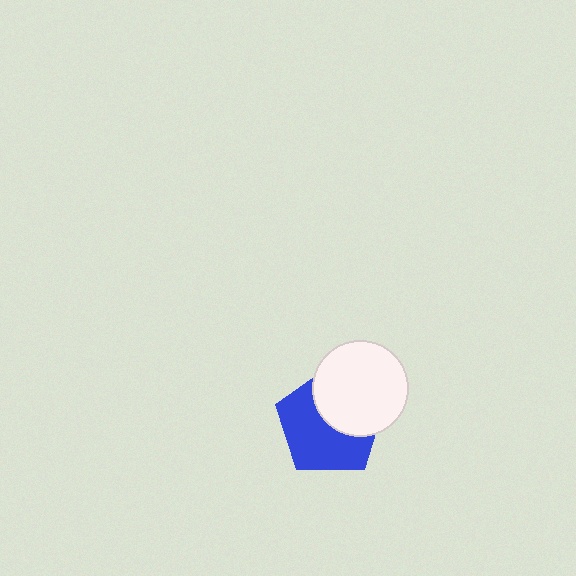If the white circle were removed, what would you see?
You would see the complete blue pentagon.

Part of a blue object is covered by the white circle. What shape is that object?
It is a pentagon.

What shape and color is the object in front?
The object in front is a white circle.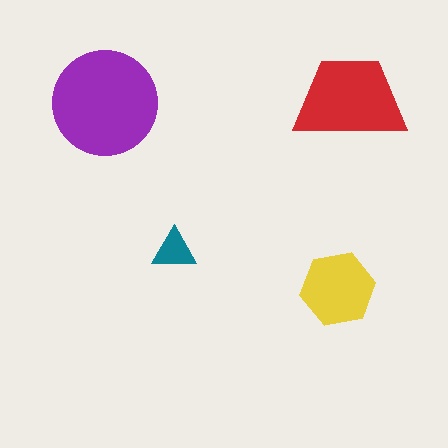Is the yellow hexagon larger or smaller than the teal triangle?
Larger.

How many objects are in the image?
There are 4 objects in the image.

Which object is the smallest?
The teal triangle.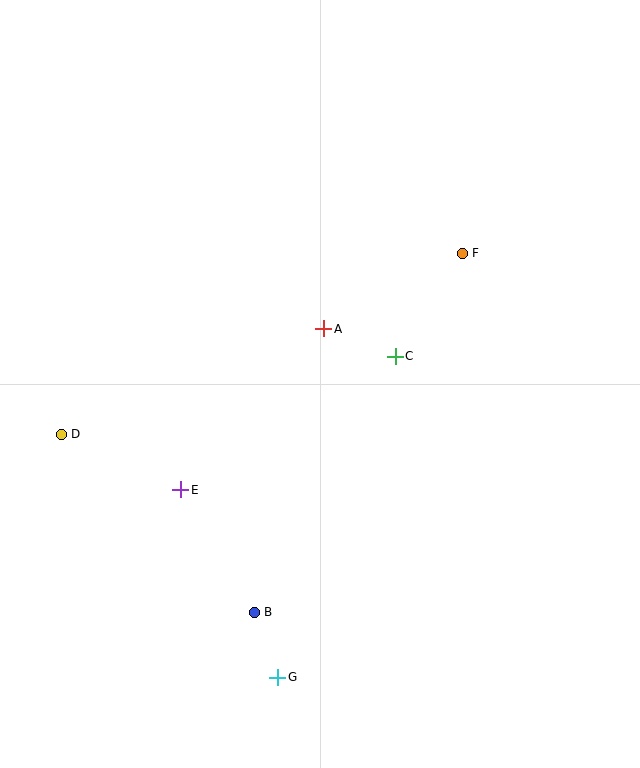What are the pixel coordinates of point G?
Point G is at (278, 677).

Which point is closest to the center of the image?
Point A at (324, 329) is closest to the center.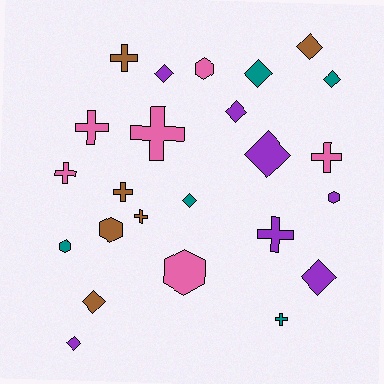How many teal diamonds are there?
There are 3 teal diamonds.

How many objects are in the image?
There are 24 objects.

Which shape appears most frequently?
Diamond, with 10 objects.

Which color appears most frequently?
Purple, with 7 objects.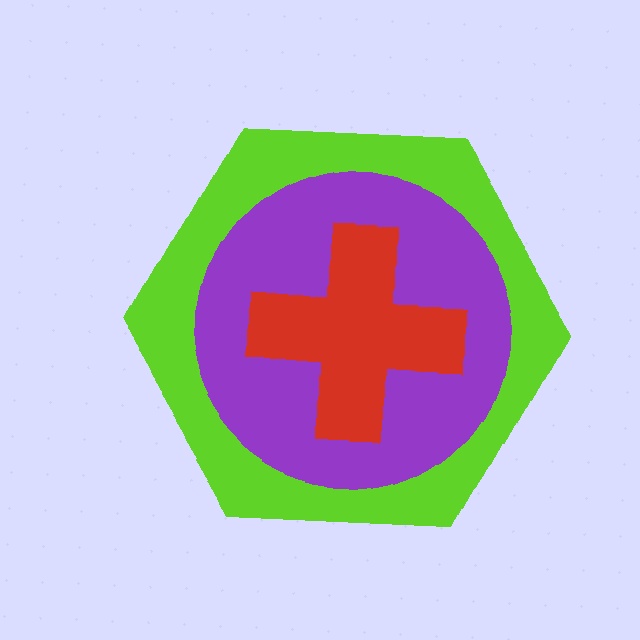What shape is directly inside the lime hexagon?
The purple circle.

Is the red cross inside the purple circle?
Yes.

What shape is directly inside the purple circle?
The red cross.